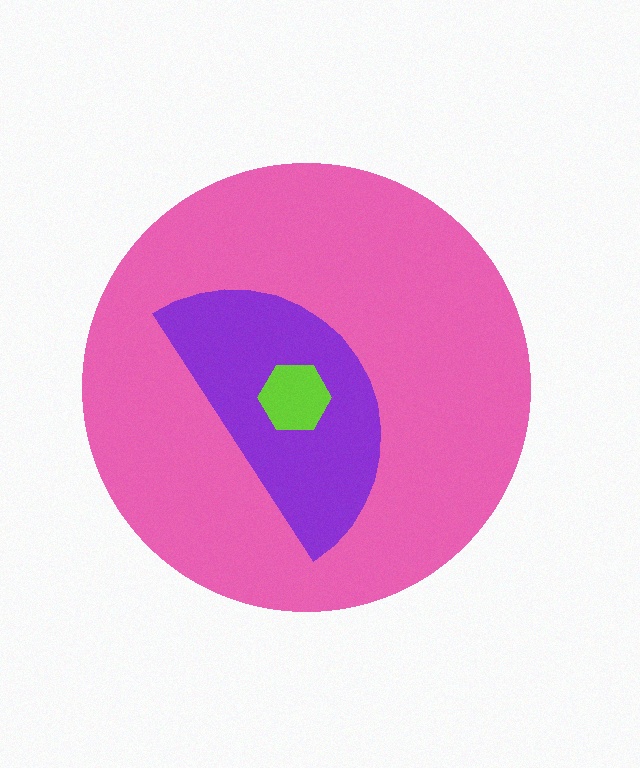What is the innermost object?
The lime hexagon.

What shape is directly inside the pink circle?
The purple semicircle.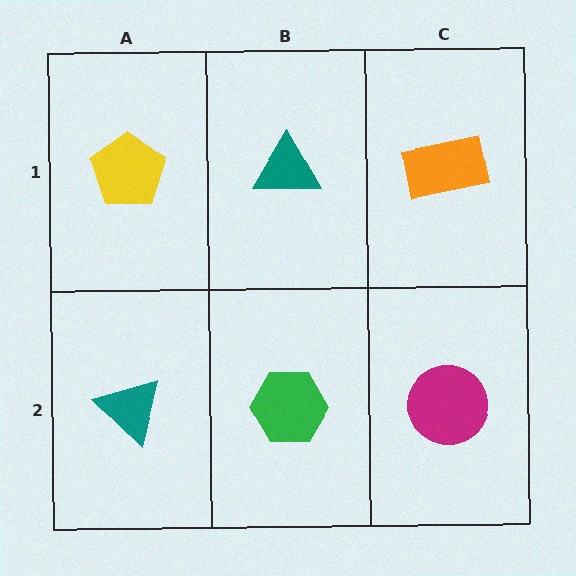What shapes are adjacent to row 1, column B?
A green hexagon (row 2, column B), a yellow pentagon (row 1, column A), an orange rectangle (row 1, column C).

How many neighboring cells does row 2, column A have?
2.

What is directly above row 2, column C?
An orange rectangle.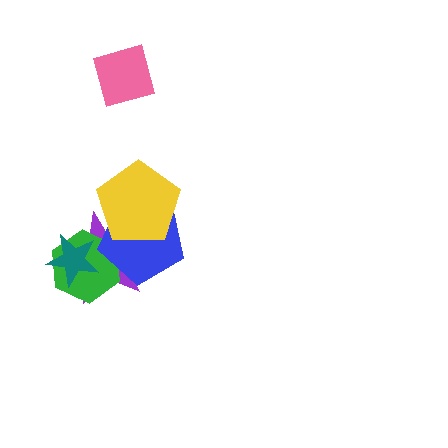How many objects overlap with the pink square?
0 objects overlap with the pink square.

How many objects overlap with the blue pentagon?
3 objects overlap with the blue pentagon.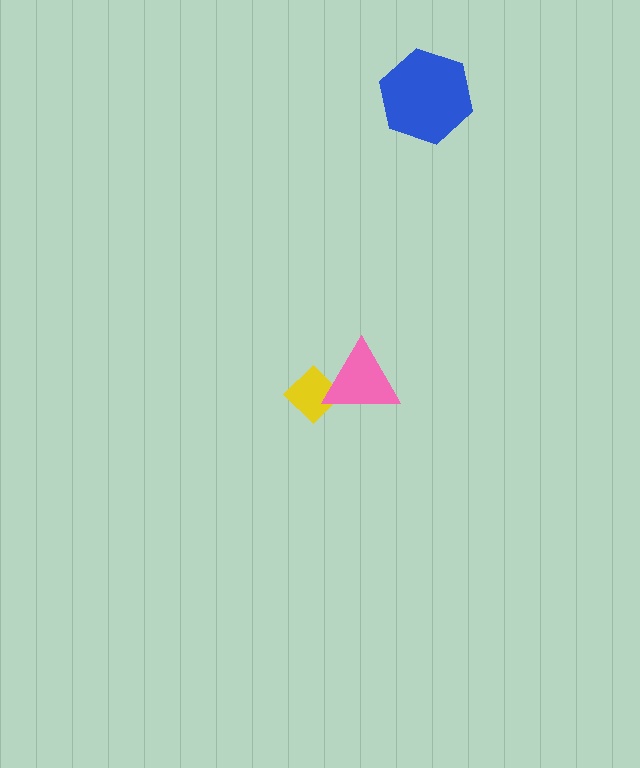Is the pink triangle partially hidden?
No, no other shape covers it.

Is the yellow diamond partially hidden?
Yes, it is partially covered by another shape.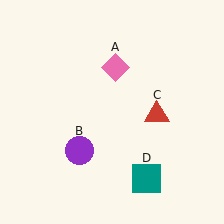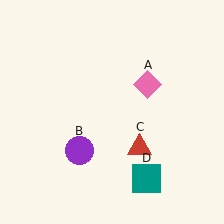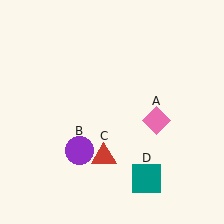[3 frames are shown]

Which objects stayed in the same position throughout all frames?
Purple circle (object B) and teal square (object D) remained stationary.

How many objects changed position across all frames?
2 objects changed position: pink diamond (object A), red triangle (object C).